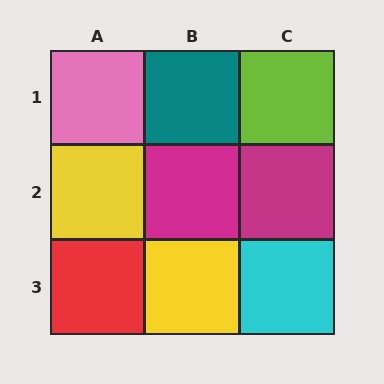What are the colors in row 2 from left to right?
Yellow, magenta, magenta.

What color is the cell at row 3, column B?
Yellow.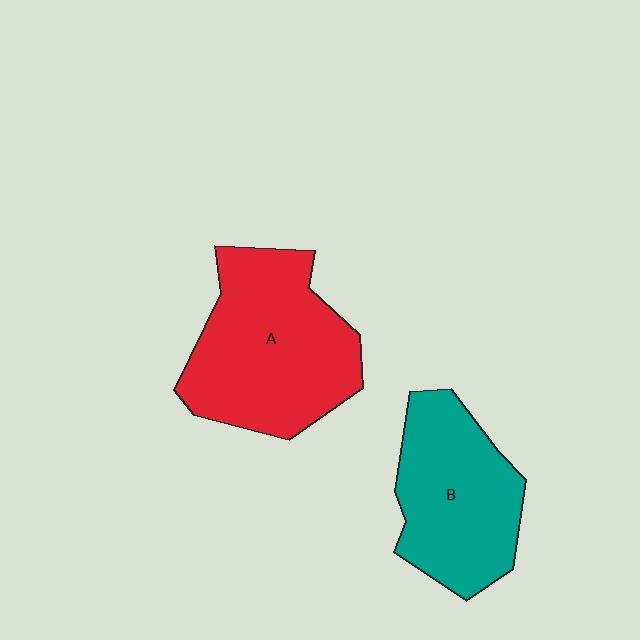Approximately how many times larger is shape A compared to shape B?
Approximately 1.3 times.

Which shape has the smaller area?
Shape B (teal).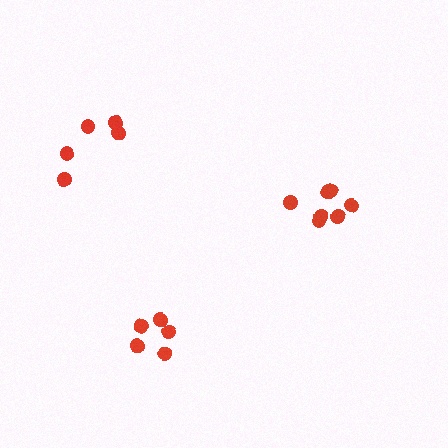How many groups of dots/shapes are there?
There are 3 groups.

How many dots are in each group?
Group 1: 7 dots, Group 2: 5 dots, Group 3: 5 dots (17 total).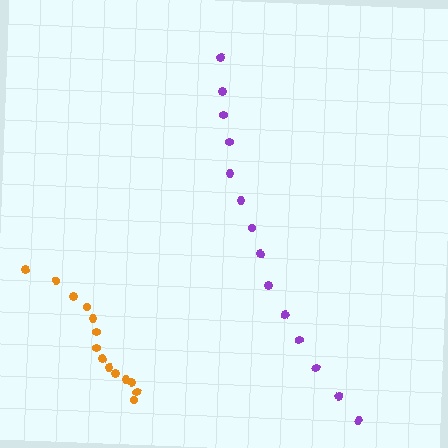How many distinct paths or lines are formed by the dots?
There are 2 distinct paths.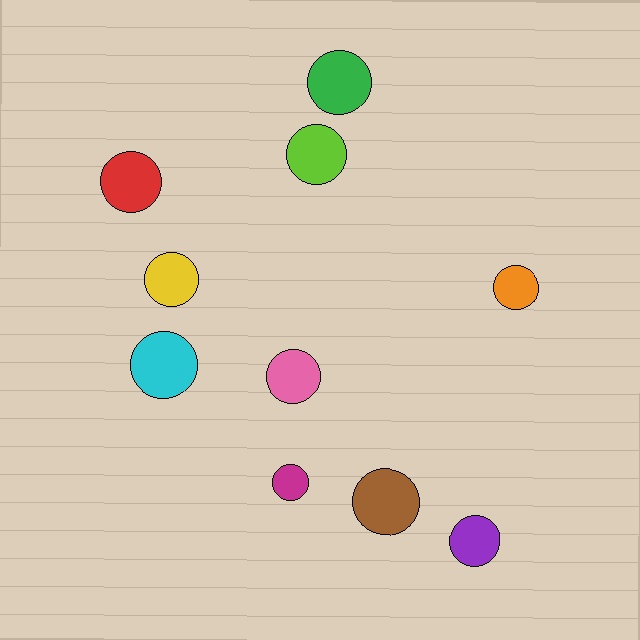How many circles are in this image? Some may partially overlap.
There are 10 circles.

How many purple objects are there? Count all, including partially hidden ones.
There is 1 purple object.